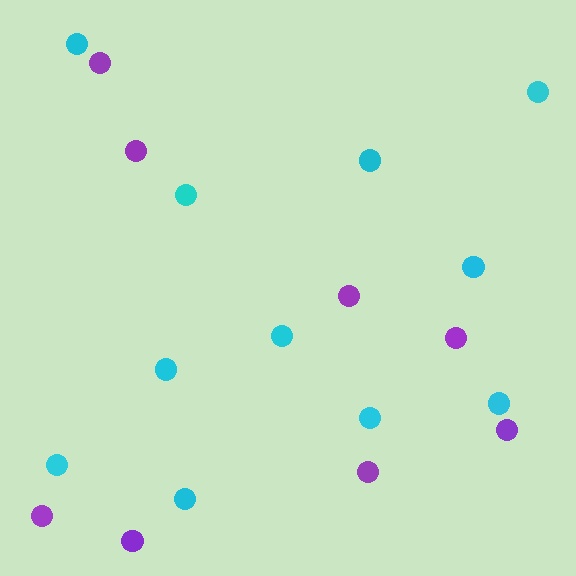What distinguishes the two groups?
There are 2 groups: one group of cyan circles (11) and one group of purple circles (8).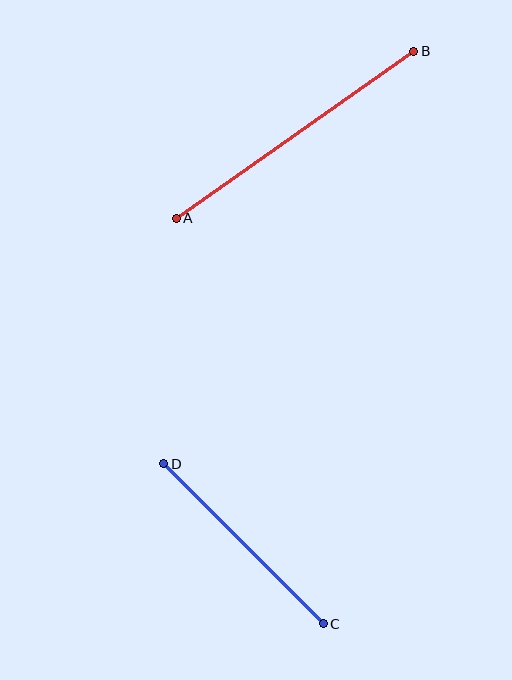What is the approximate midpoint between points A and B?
The midpoint is at approximately (295, 135) pixels.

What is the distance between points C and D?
The distance is approximately 226 pixels.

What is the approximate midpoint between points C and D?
The midpoint is at approximately (243, 544) pixels.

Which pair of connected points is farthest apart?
Points A and B are farthest apart.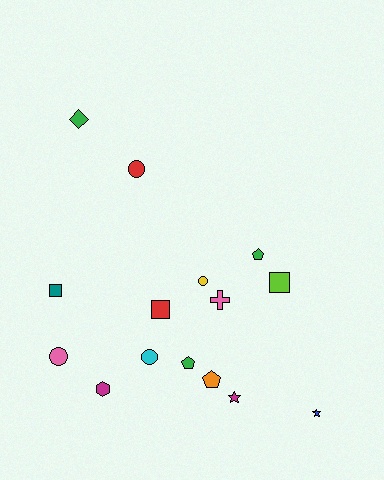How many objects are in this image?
There are 15 objects.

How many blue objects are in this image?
There is 1 blue object.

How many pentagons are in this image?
There are 3 pentagons.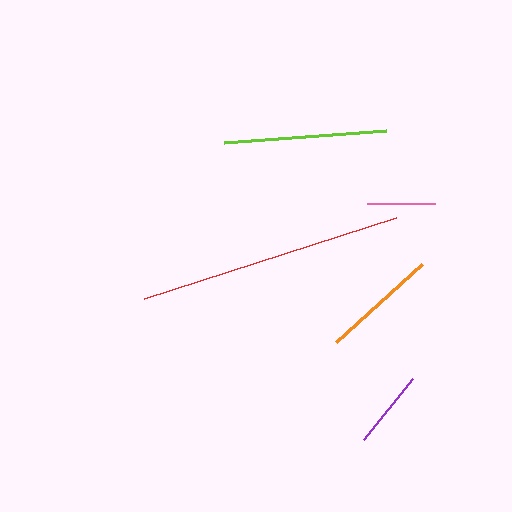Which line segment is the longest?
The red line is the longest at approximately 265 pixels.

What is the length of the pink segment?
The pink segment is approximately 68 pixels long.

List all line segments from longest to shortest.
From longest to shortest: red, lime, orange, purple, pink.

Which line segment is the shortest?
The pink line is the shortest at approximately 68 pixels.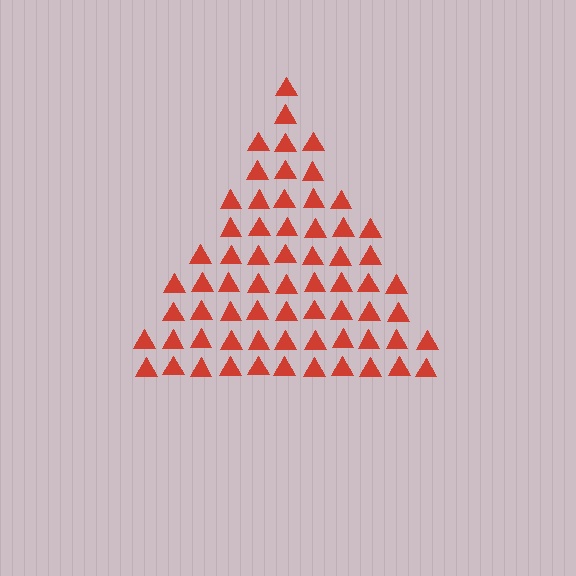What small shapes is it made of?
It is made of small triangles.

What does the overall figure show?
The overall figure shows a triangle.